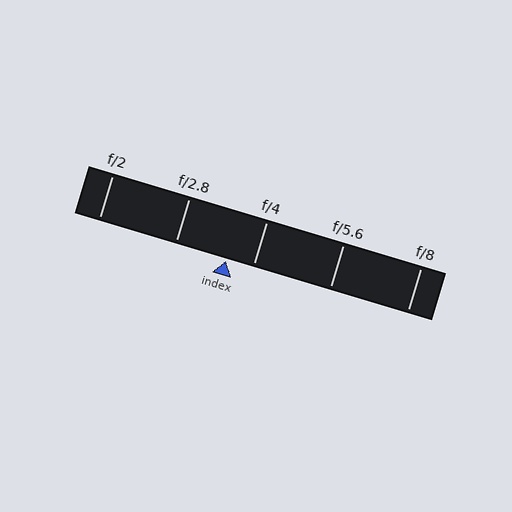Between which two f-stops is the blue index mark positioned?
The index mark is between f/2.8 and f/4.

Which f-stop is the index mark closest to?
The index mark is closest to f/4.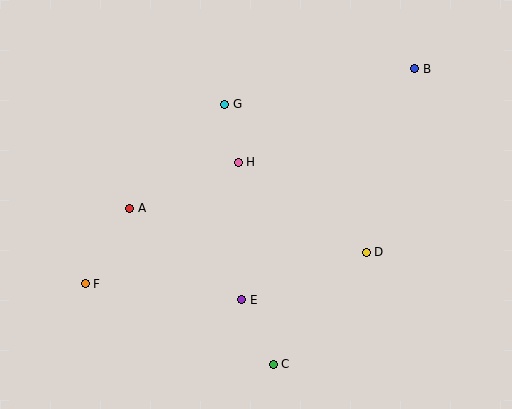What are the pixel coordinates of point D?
Point D is at (366, 252).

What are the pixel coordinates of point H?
Point H is at (238, 162).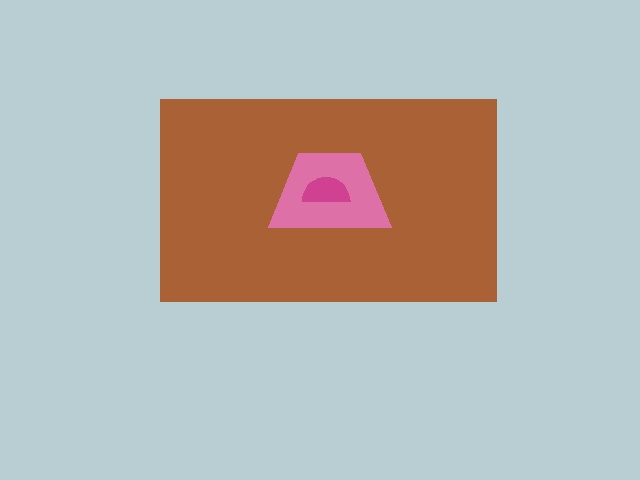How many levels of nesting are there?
3.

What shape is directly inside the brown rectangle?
The pink trapezoid.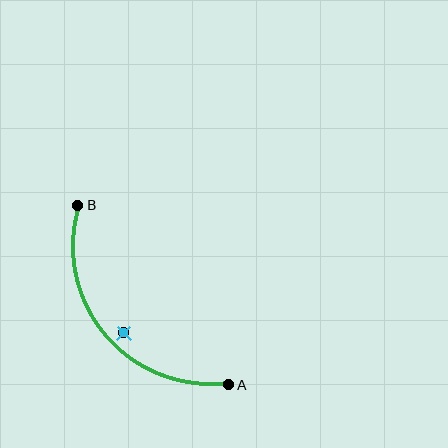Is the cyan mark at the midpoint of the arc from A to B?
No — the cyan mark does not lie on the arc at all. It sits slightly inside the curve.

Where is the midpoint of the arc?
The arc midpoint is the point on the curve farthest from the straight line joining A and B. It sits below and to the left of that line.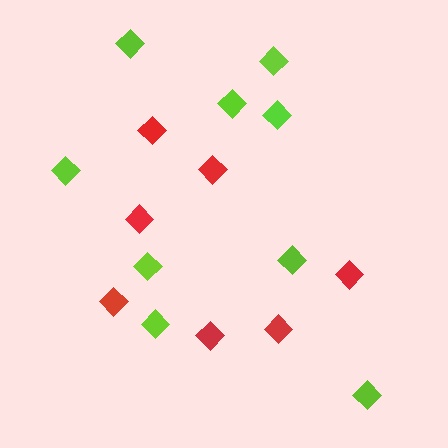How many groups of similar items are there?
There are 2 groups: one group of lime diamonds (9) and one group of red diamonds (7).